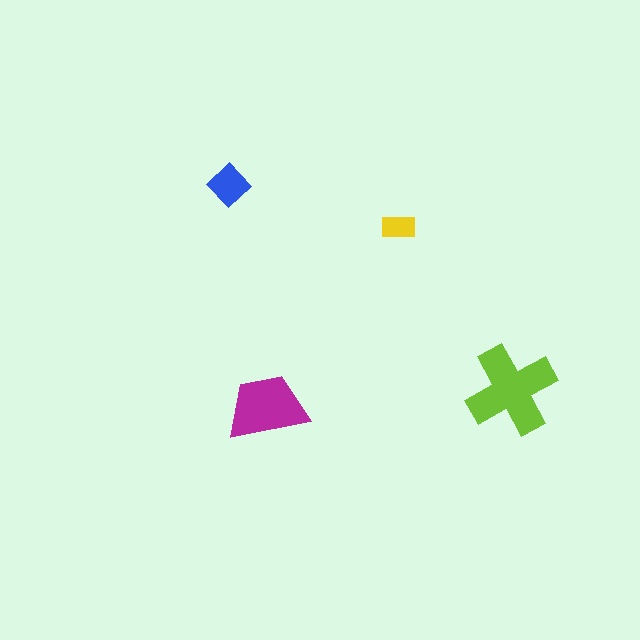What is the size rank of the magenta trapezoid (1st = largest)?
2nd.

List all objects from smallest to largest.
The yellow rectangle, the blue diamond, the magenta trapezoid, the lime cross.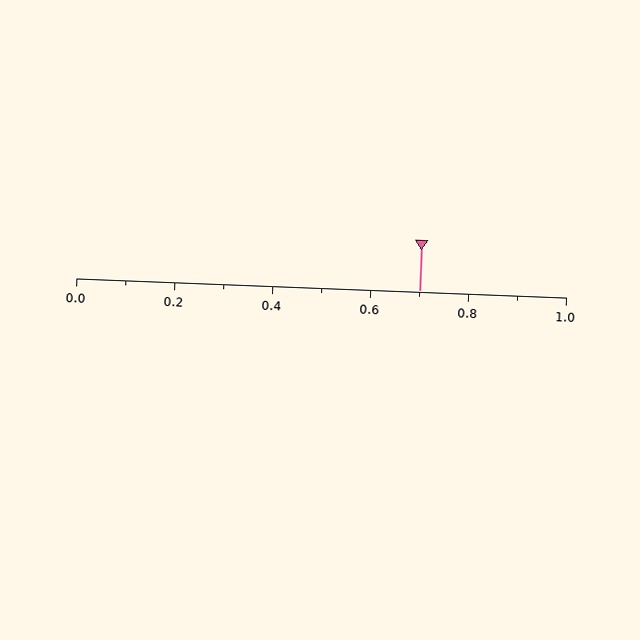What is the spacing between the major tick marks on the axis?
The major ticks are spaced 0.2 apart.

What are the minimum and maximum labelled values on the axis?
The axis runs from 0.0 to 1.0.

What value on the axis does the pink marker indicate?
The marker indicates approximately 0.7.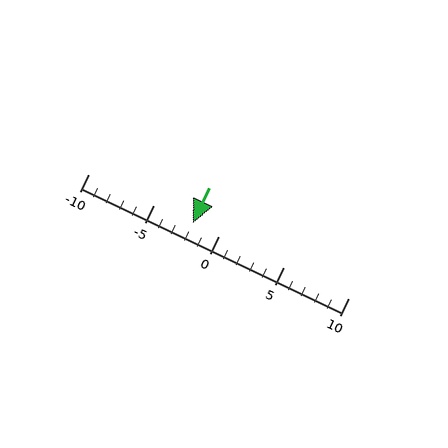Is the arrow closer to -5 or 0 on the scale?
The arrow is closer to 0.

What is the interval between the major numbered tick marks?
The major tick marks are spaced 5 units apart.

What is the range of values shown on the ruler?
The ruler shows values from -10 to 10.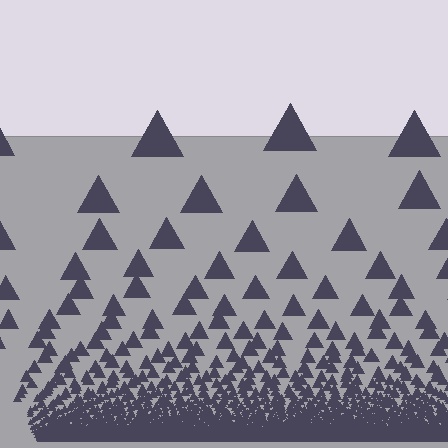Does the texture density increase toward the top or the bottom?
Density increases toward the bottom.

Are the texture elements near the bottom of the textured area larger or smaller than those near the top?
Smaller. The gradient is inverted — elements near the bottom are smaller and denser.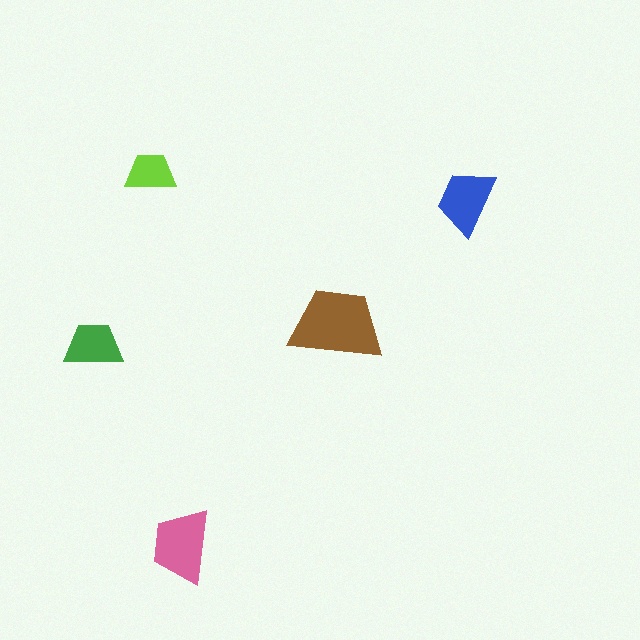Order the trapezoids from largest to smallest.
the brown one, the pink one, the blue one, the green one, the lime one.